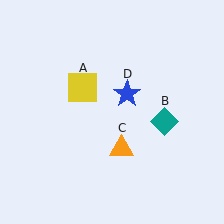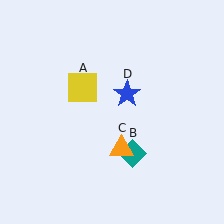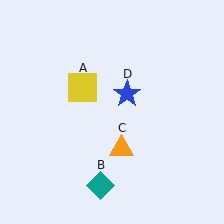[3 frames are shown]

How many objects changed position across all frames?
1 object changed position: teal diamond (object B).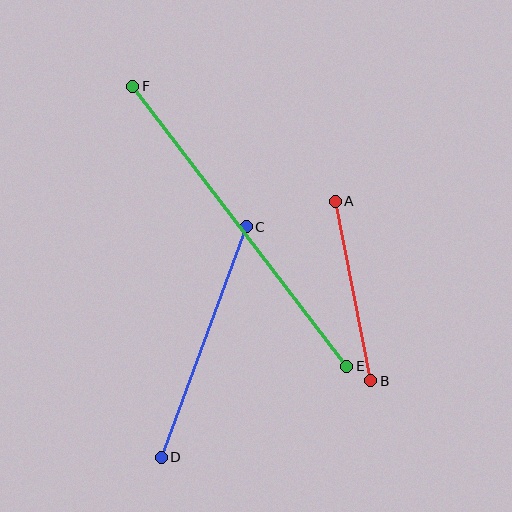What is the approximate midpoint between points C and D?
The midpoint is at approximately (204, 342) pixels.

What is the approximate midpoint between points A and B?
The midpoint is at approximately (353, 291) pixels.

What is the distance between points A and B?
The distance is approximately 183 pixels.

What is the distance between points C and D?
The distance is approximately 246 pixels.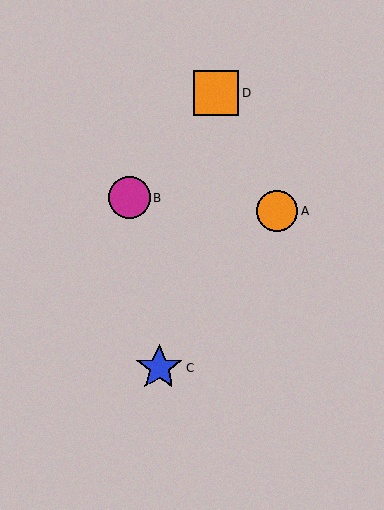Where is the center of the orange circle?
The center of the orange circle is at (277, 211).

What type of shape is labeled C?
Shape C is a blue star.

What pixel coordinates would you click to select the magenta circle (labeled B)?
Click at (130, 197) to select the magenta circle B.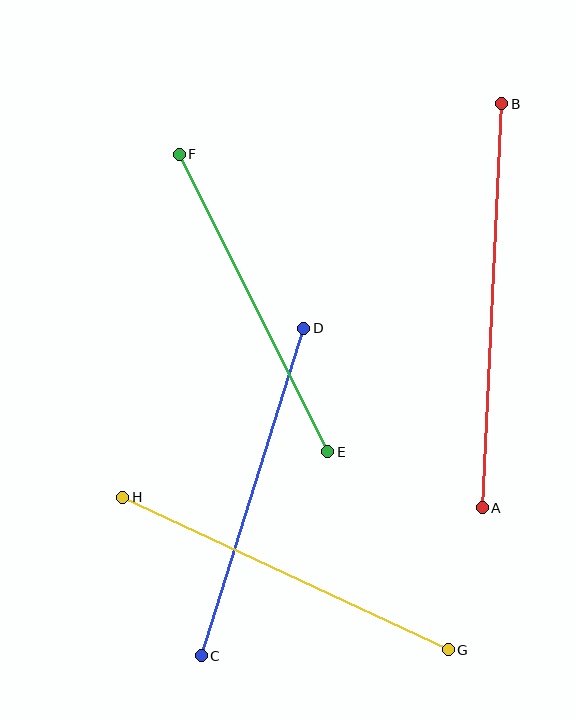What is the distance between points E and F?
The distance is approximately 332 pixels.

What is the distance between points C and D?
The distance is approximately 343 pixels.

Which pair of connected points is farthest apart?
Points A and B are farthest apart.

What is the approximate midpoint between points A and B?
The midpoint is at approximately (492, 306) pixels.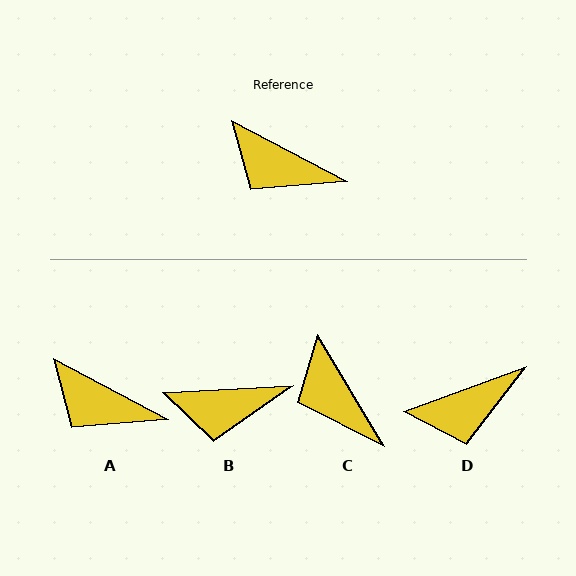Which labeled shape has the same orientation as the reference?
A.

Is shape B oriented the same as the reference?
No, it is off by about 31 degrees.